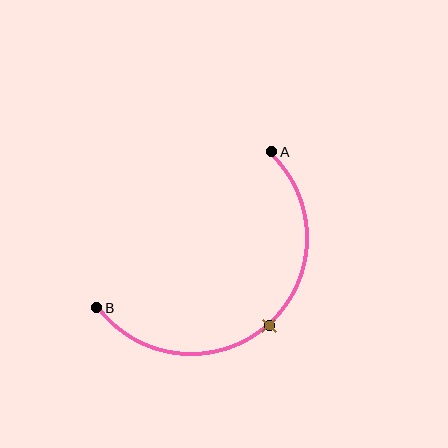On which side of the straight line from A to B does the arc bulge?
The arc bulges below and to the right of the straight line connecting A and B.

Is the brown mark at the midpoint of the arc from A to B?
Yes. The brown mark lies on the arc at equal arc-length from both A and B — it is the arc midpoint.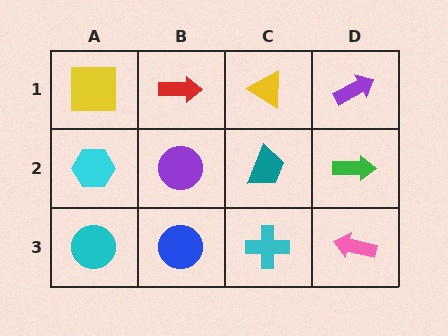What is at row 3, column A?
A cyan circle.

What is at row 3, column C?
A cyan cross.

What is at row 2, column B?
A purple circle.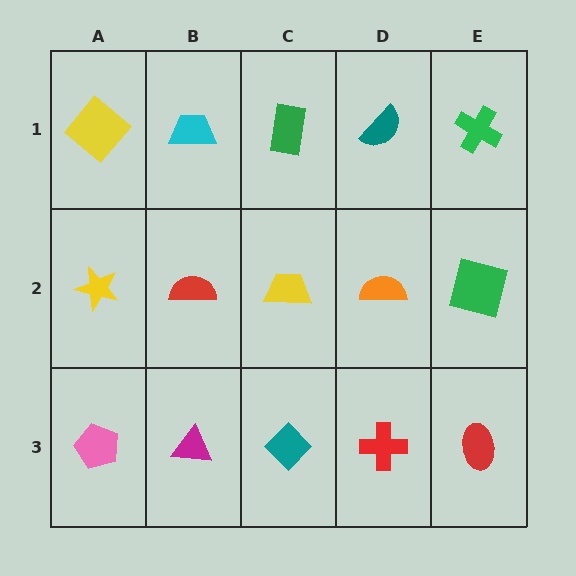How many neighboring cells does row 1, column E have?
2.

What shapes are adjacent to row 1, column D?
An orange semicircle (row 2, column D), a green rectangle (row 1, column C), a green cross (row 1, column E).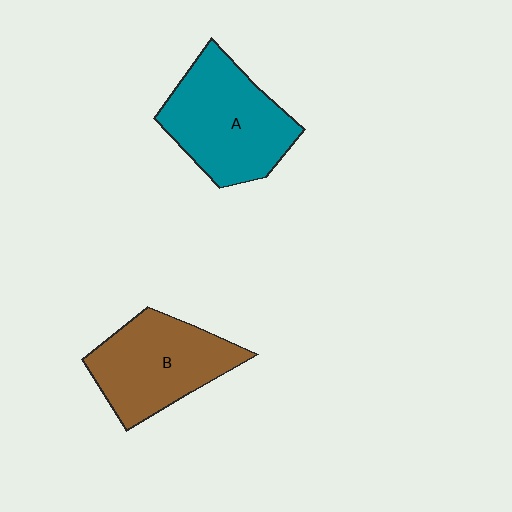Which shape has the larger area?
Shape A (teal).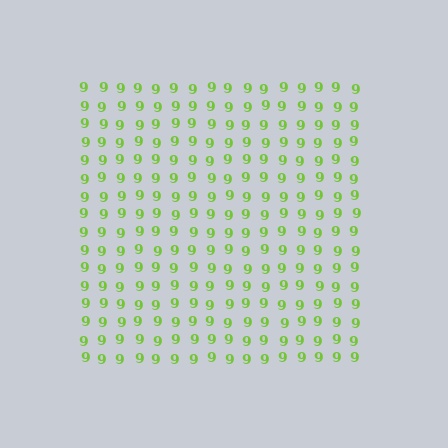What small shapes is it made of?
It is made of small digit 9's.